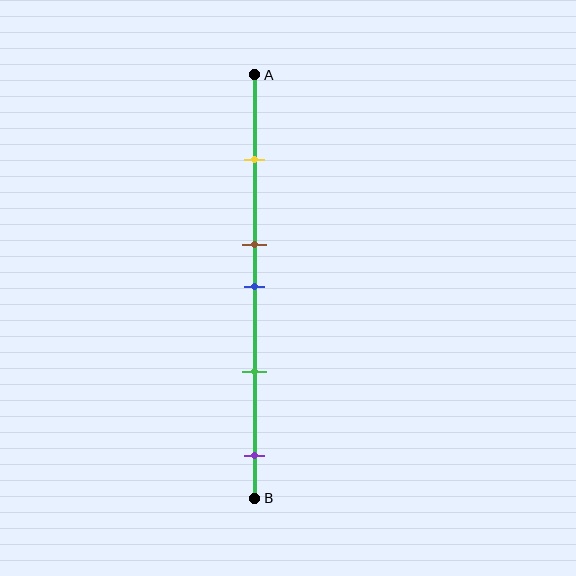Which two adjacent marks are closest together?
The brown and blue marks are the closest adjacent pair.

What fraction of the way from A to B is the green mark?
The green mark is approximately 70% (0.7) of the way from A to B.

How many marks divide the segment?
There are 5 marks dividing the segment.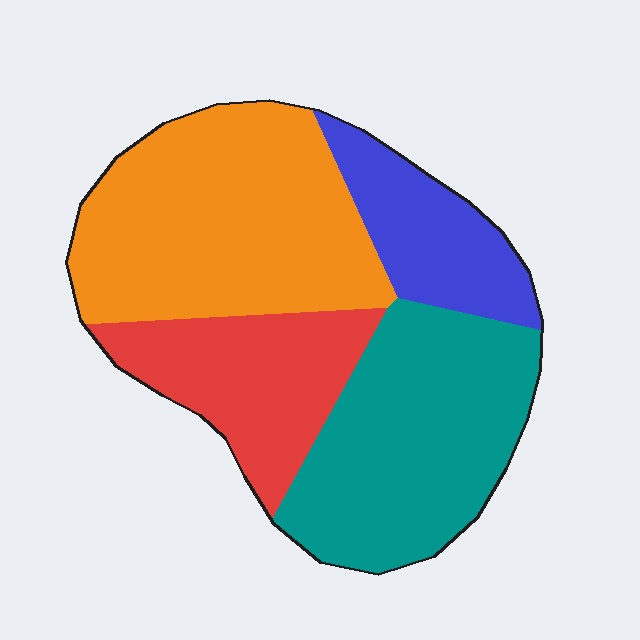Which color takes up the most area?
Orange, at roughly 35%.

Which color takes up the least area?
Blue, at roughly 15%.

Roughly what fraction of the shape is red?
Red takes up about one fifth (1/5) of the shape.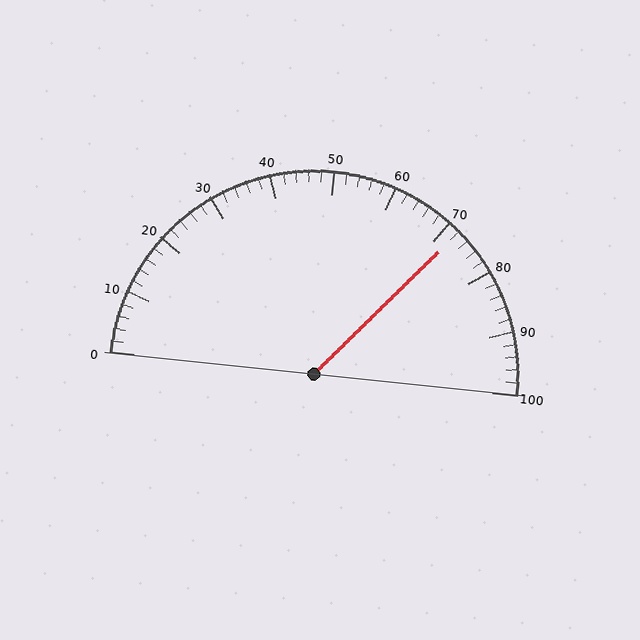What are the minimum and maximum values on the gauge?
The gauge ranges from 0 to 100.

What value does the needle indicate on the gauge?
The needle indicates approximately 72.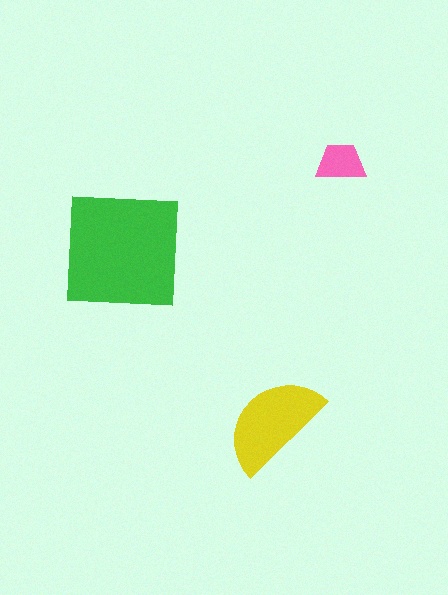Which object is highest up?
The pink trapezoid is topmost.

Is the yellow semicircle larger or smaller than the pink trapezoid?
Larger.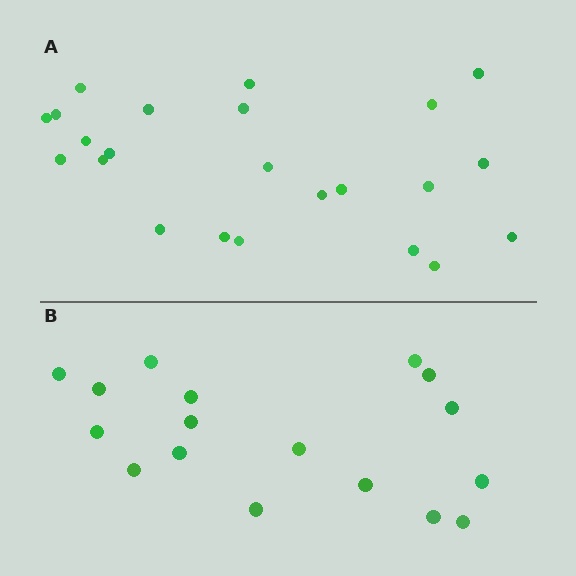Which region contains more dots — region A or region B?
Region A (the top region) has more dots.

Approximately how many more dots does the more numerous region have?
Region A has about 6 more dots than region B.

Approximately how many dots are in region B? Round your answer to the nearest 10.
About 20 dots. (The exact count is 17, which rounds to 20.)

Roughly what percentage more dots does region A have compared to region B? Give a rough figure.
About 35% more.